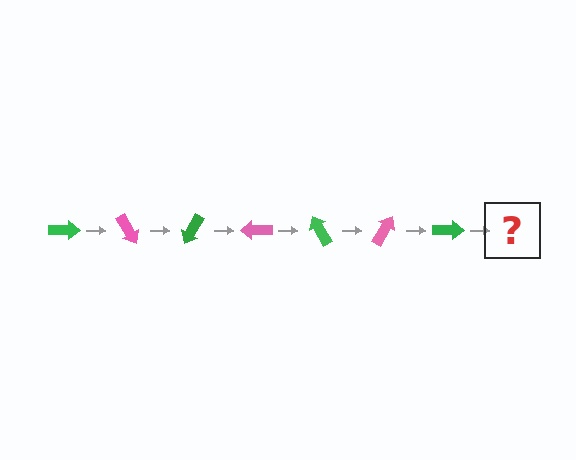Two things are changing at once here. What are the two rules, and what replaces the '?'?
The two rules are that it rotates 60 degrees each step and the color cycles through green and pink. The '?' should be a pink arrow, rotated 420 degrees from the start.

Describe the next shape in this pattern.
It should be a pink arrow, rotated 420 degrees from the start.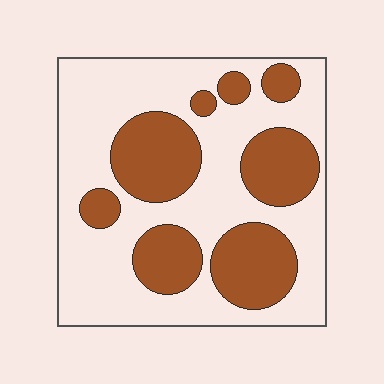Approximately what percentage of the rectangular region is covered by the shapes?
Approximately 35%.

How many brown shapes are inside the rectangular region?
8.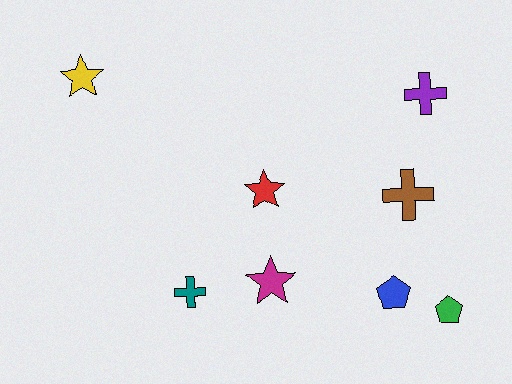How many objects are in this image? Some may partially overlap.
There are 8 objects.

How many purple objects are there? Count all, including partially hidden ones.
There is 1 purple object.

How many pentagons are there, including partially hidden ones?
There are 2 pentagons.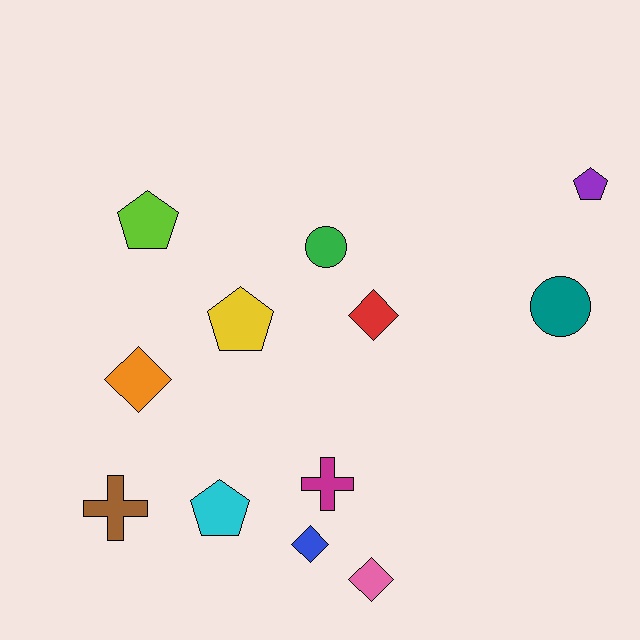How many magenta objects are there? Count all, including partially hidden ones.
There is 1 magenta object.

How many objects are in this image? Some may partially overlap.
There are 12 objects.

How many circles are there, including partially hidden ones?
There are 2 circles.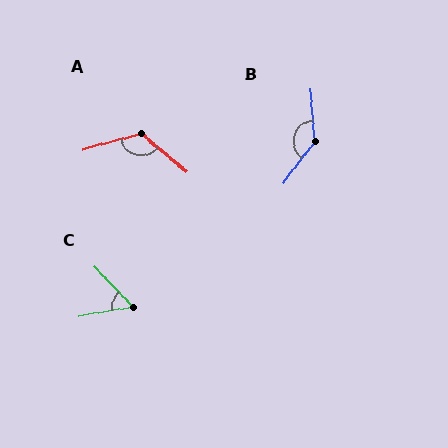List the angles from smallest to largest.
C (56°), A (124°), B (138°).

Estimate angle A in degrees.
Approximately 124 degrees.